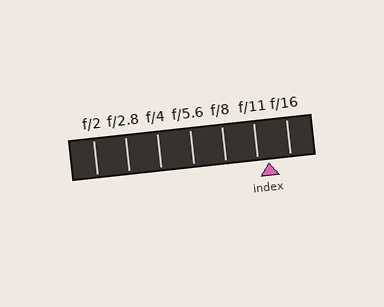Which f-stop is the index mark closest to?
The index mark is closest to f/11.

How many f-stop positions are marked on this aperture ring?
There are 7 f-stop positions marked.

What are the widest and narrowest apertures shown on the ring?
The widest aperture shown is f/2 and the narrowest is f/16.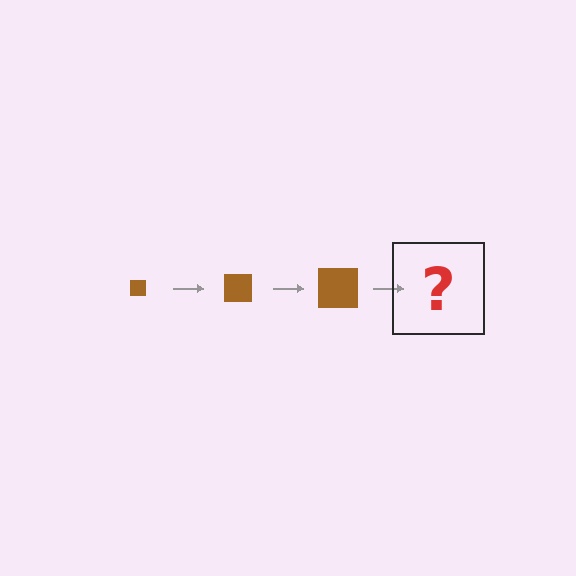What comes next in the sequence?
The next element should be a brown square, larger than the previous one.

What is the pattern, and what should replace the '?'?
The pattern is that the square gets progressively larger each step. The '?' should be a brown square, larger than the previous one.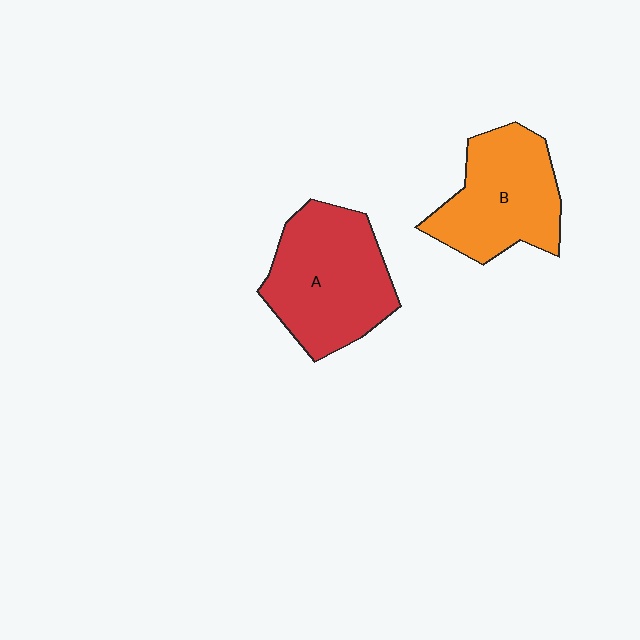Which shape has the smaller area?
Shape B (orange).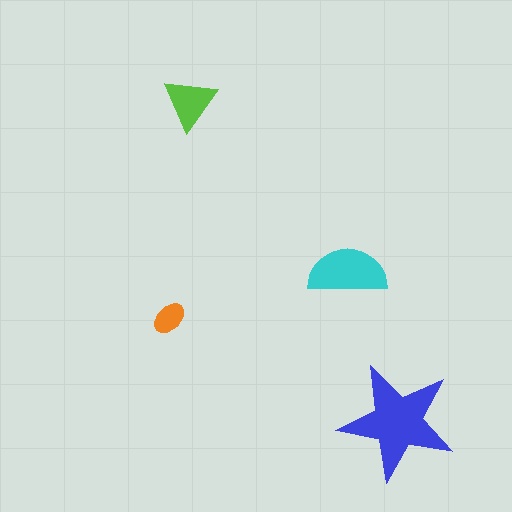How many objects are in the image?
There are 4 objects in the image.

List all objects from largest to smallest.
The blue star, the cyan semicircle, the lime triangle, the orange ellipse.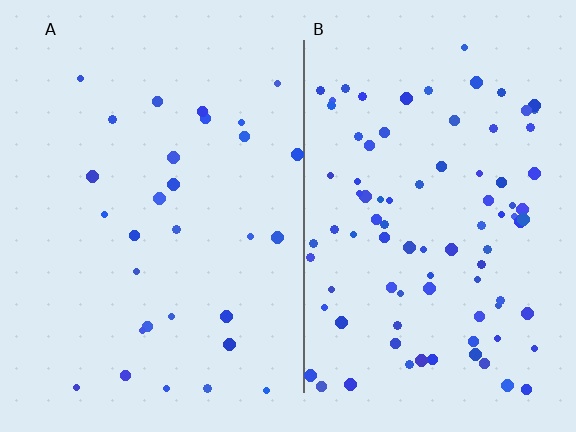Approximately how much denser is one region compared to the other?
Approximately 3.0× — region B over region A.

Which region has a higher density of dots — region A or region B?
B (the right).